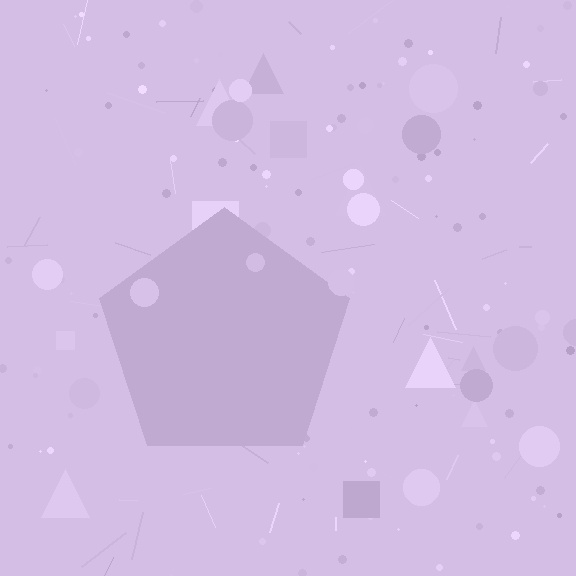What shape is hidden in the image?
A pentagon is hidden in the image.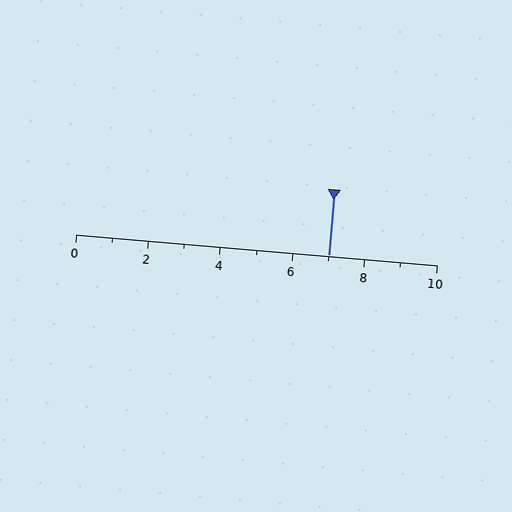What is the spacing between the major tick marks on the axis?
The major ticks are spaced 2 apart.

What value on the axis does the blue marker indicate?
The marker indicates approximately 7.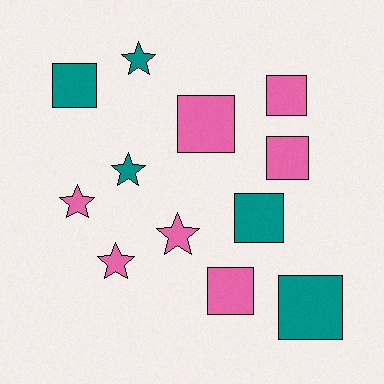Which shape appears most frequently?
Square, with 7 objects.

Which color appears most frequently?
Pink, with 7 objects.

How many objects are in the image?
There are 12 objects.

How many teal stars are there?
There are 2 teal stars.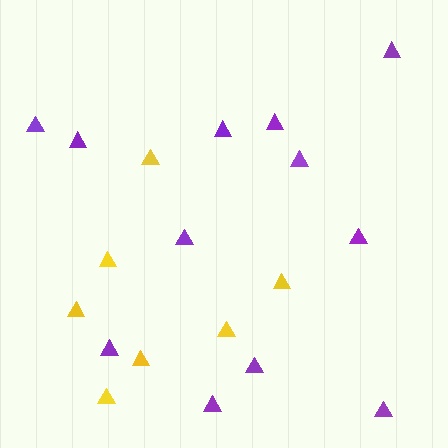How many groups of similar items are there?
There are 2 groups: one group of yellow triangles (7) and one group of purple triangles (12).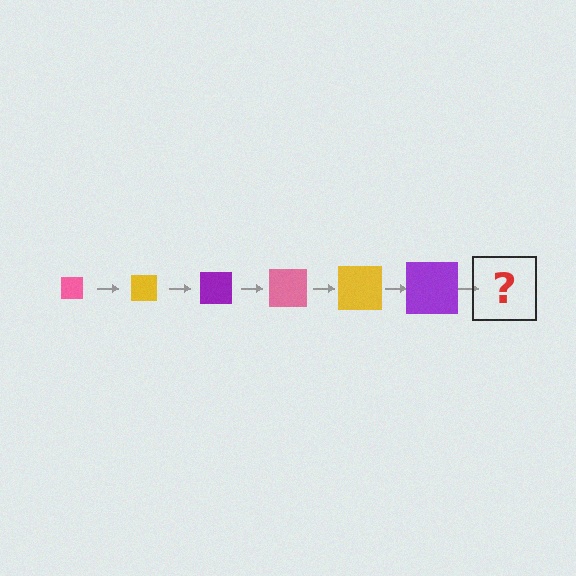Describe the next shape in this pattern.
It should be a pink square, larger than the previous one.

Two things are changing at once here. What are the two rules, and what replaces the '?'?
The two rules are that the square grows larger each step and the color cycles through pink, yellow, and purple. The '?' should be a pink square, larger than the previous one.